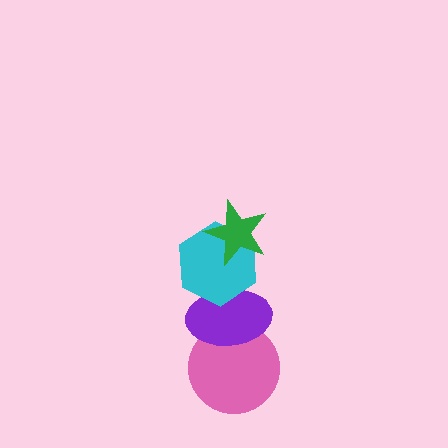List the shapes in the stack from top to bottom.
From top to bottom: the green star, the cyan hexagon, the purple ellipse, the pink circle.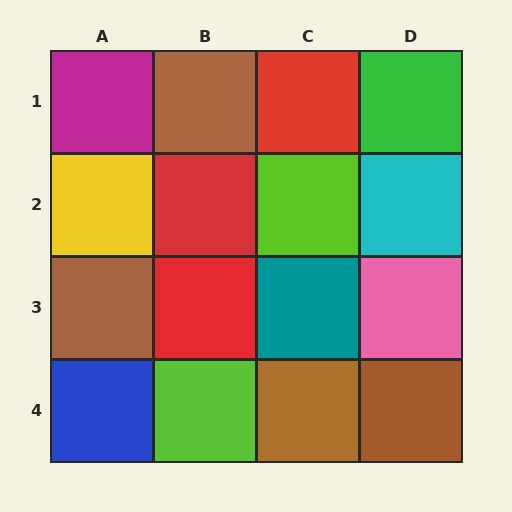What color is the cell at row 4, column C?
Brown.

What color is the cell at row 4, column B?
Lime.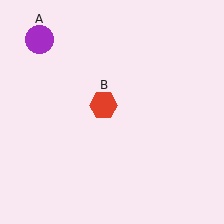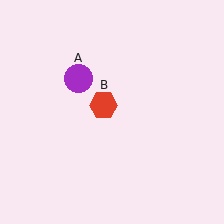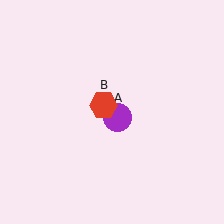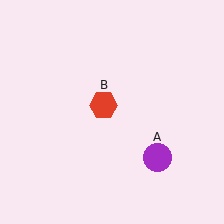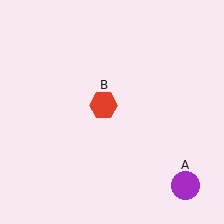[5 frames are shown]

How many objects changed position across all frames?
1 object changed position: purple circle (object A).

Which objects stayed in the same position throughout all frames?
Red hexagon (object B) remained stationary.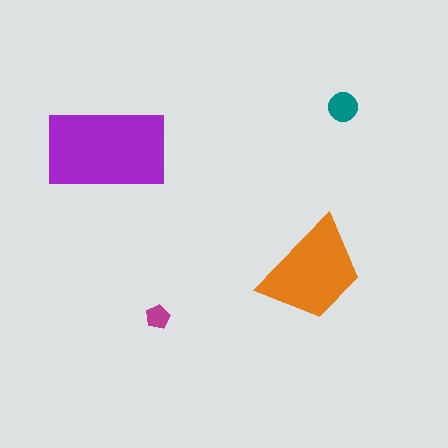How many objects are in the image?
There are 4 objects in the image.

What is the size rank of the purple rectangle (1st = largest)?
1st.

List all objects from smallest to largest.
The magenta pentagon, the teal circle, the orange trapezoid, the purple rectangle.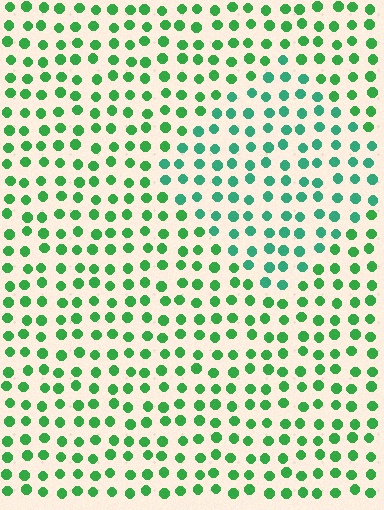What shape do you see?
I see a diamond.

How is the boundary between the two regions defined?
The boundary is defined purely by a slight shift in hue (about 28 degrees). Spacing, size, and orientation are identical on both sides.